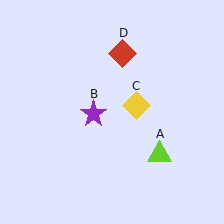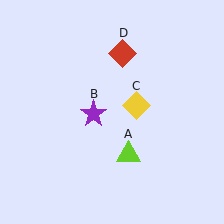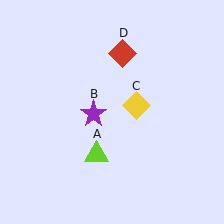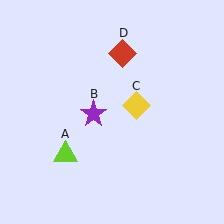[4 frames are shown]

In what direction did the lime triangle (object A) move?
The lime triangle (object A) moved left.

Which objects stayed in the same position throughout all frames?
Purple star (object B) and yellow diamond (object C) and red diamond (object D) remained stationary.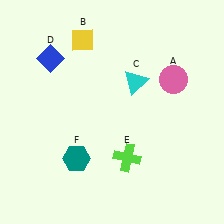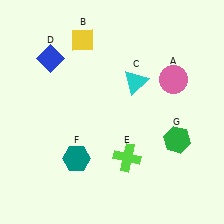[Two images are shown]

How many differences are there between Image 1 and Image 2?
There is 1 difference between the two images.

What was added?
A green hexagon (G) was added in Image 2.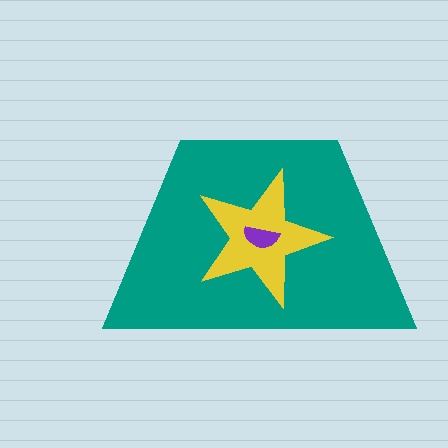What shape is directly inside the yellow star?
The purple semicircle.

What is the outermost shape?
The teal trapezoid.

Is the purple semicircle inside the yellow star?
Yes.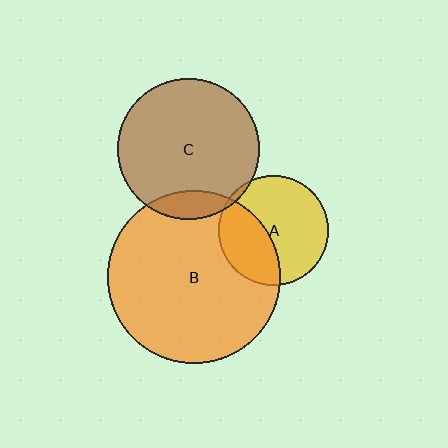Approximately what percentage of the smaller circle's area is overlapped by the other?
Approximately 5%.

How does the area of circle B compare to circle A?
Approximately 2.5 times.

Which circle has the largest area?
Circle B (orange).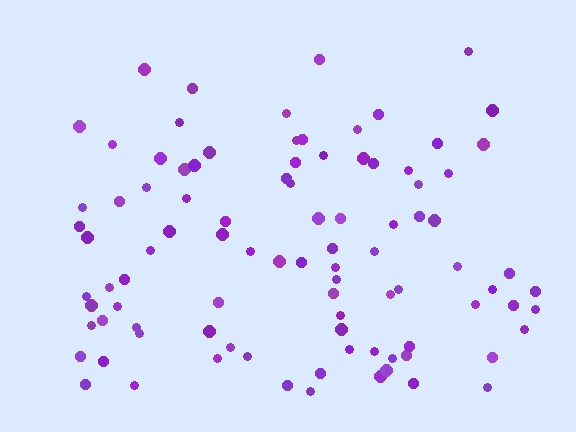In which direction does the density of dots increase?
From top to bottom, with the bottom side densest.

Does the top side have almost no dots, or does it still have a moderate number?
Still a moderate number, just noticeably fewer than the bottom.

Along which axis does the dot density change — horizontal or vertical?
Vertical.